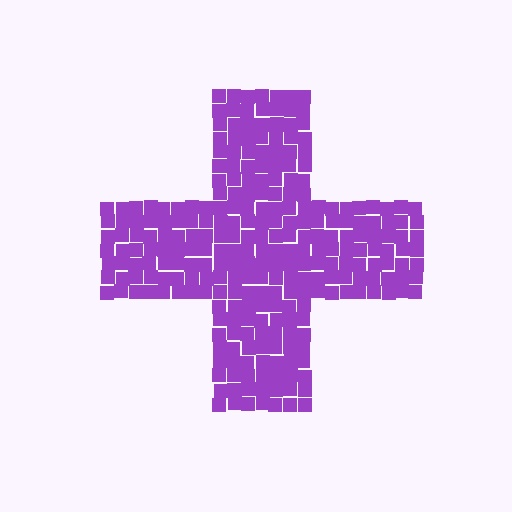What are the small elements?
The small elements are squares.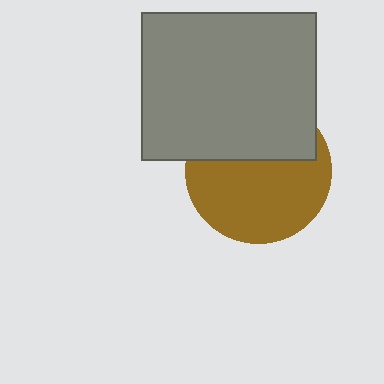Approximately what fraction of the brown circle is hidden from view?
Roughly 40% of the brown circle is hidden behind the gray rectangle.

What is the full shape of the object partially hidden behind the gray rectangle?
The partially hidden object is a brown circle.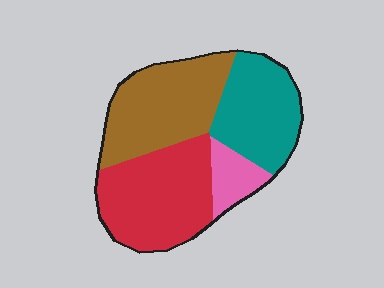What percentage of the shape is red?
Red covers roughly 35% of the shape.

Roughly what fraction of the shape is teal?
Teal takes up about one quarter (1/4) of the shape.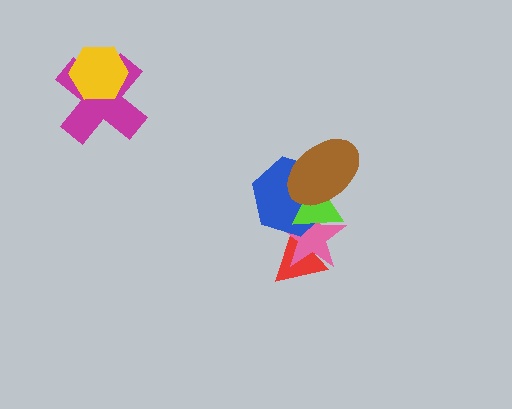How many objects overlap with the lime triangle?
3 objects overlap with the lime triangle.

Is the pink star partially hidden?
Yes, it is partially covered by another shape.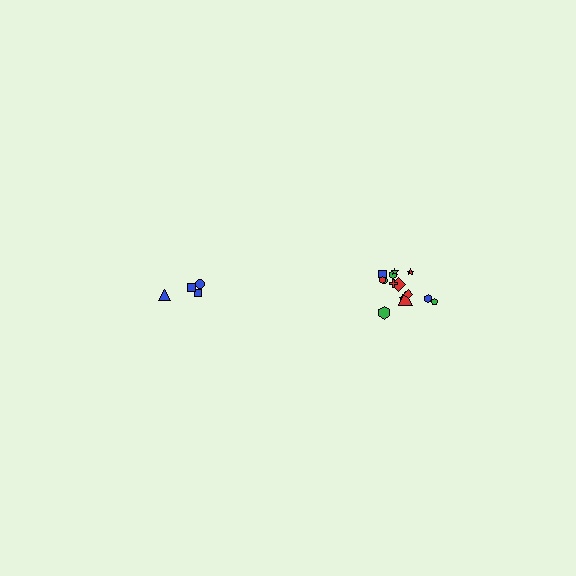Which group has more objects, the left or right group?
The right group.